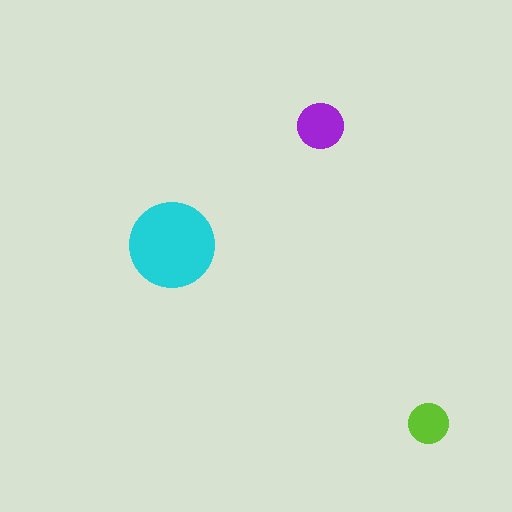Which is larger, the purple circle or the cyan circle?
The cyan one.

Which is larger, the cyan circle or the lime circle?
The cyan one.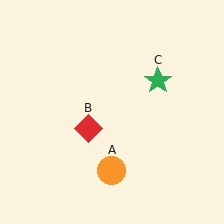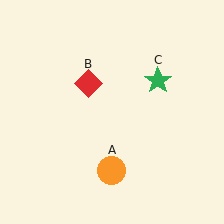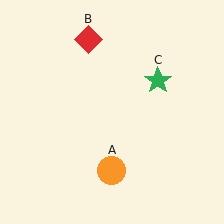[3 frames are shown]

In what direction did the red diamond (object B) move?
The red diamond (object B) moved up.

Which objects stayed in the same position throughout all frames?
Orange circle (object A) and green star (object C) remained stationary.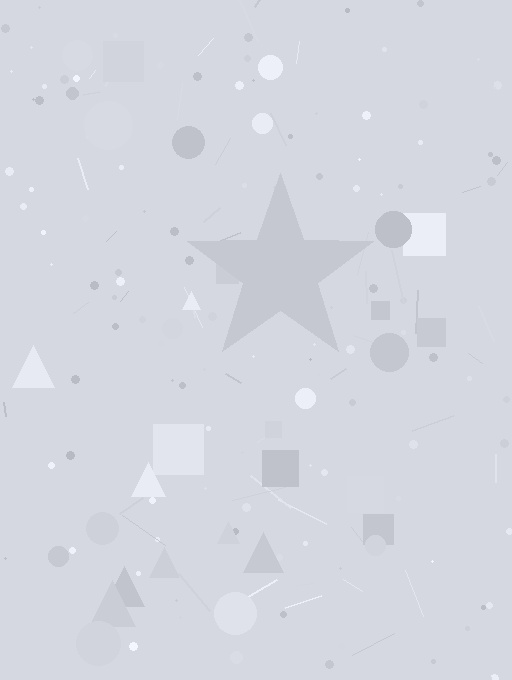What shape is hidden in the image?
A star is hidden in the image.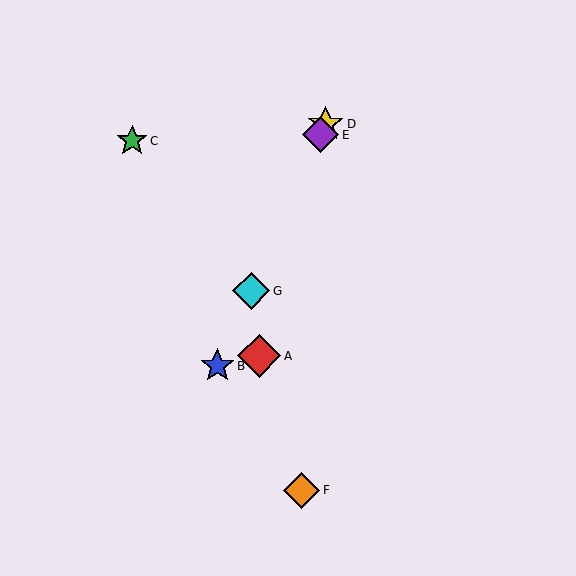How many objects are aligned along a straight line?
4 objects (B, D, E, G) are aligned along a straight line.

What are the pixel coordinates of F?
Object F is at (301, 490).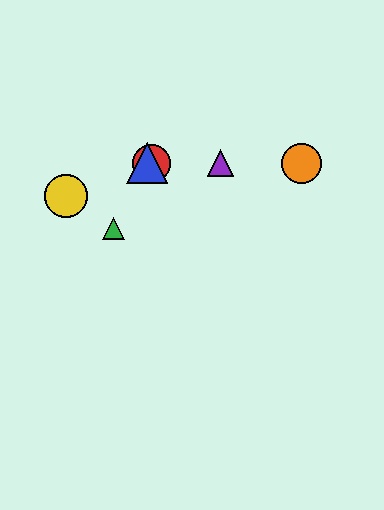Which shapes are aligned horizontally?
The red circle, the blue triangle, the purple triangle, the orange circle are aligned horizontally.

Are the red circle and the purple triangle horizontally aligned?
Yes, both are at y≈163.